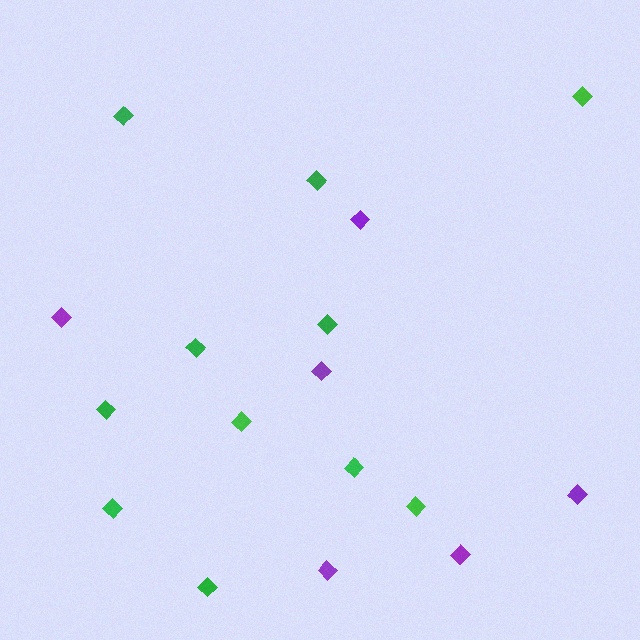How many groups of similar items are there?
There are 2 groups: one group of green diamonds (11) and one group of purple diamonds (6).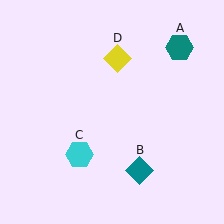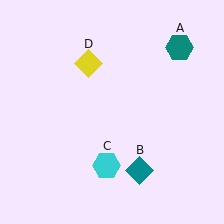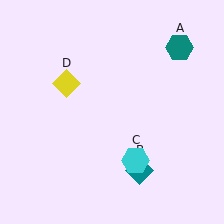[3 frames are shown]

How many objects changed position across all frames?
2 objects changed position: cyan hexagon (object C), yellow diamond (object D).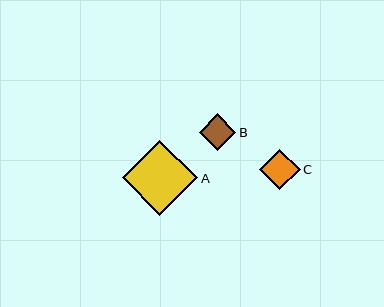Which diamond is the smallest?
Diamond B is the smallest with a size of approximately 37 pixels.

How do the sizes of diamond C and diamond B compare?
Diamond C and diamond B are approximately the same size.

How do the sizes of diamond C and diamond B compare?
Diamond C and diamond B are approximately the same size.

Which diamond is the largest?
Diamond A is the largest with a size of approximately 75 pixels.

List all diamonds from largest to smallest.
From largest to smallest: A, C, B.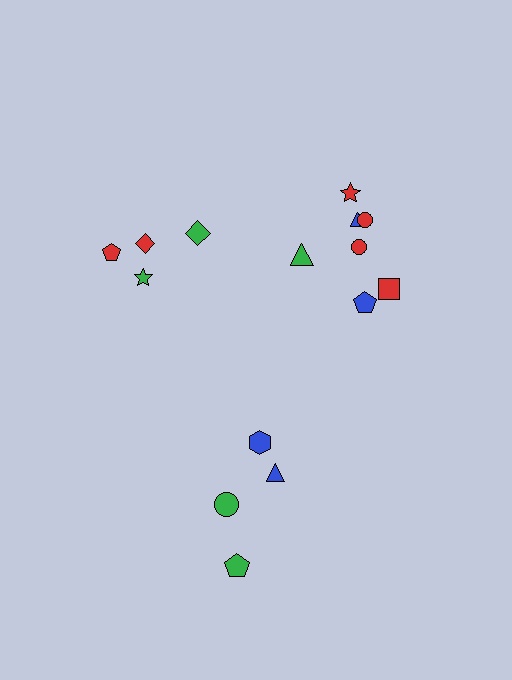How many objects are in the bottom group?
There are 4 objects.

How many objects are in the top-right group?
There are 7 objects.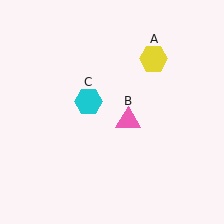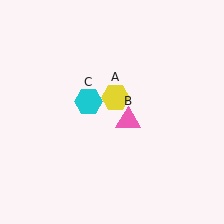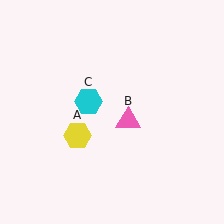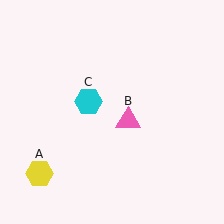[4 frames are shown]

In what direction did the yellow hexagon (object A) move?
The yellow hexagon (object A) moved down and to the left.